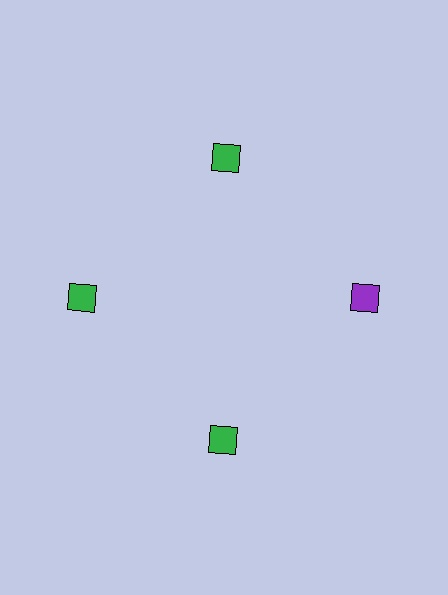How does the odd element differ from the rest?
It has a different color: purple instead of green.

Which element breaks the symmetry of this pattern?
The purple diamond at roughly the 3 o'clock position breaks the symmetry. All other shapes are green diamonds.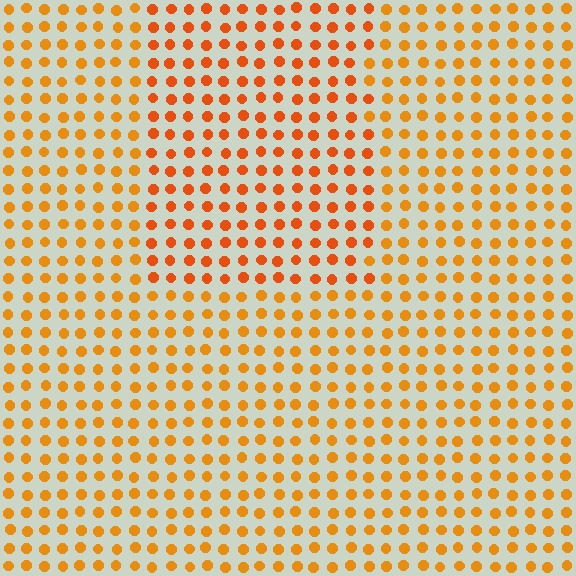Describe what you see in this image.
The image is filled with small orange elements in a uniform arrangement. A rectangle-shaped region is visible where the elements are tinted to a slightly different hue, forming a subtle color boundary.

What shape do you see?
I see a rectangle.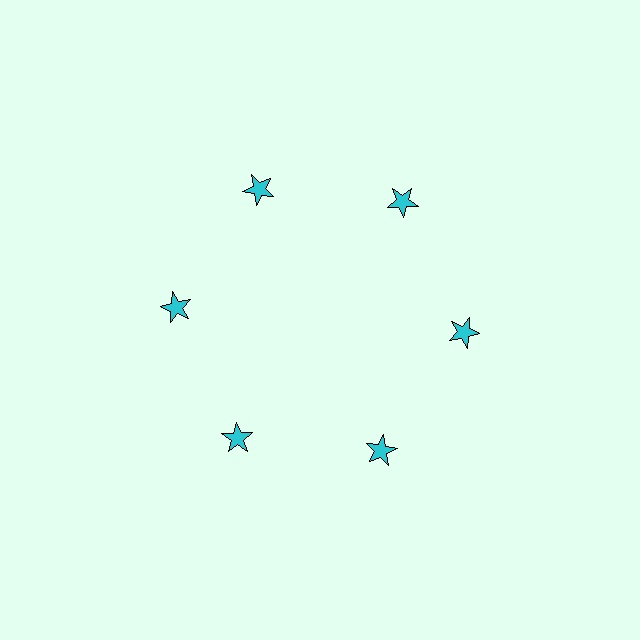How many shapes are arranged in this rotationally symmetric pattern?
There are 6 shapes, arranged in 6 groups of 1.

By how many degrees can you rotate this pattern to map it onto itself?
The pattern maps onto itself every 60 degrees of rotation.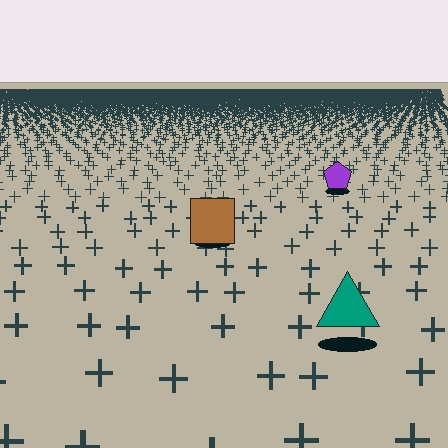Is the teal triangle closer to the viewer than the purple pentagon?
Yes. The teal triangle is closer — you can tell from the texture gradient: the ground texture is coarser near it.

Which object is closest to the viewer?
The teal triangle is closest. The texture marks near it are larger and more spread out.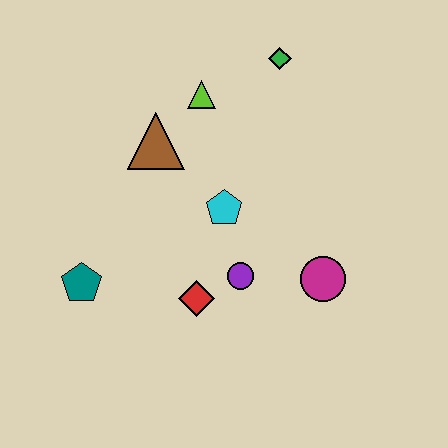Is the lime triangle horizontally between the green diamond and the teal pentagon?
Yes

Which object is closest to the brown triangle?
The lime triangle is closest to the brown triangle.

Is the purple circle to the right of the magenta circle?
No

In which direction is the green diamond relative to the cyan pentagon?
The green diamond is above the cyan pentagon.